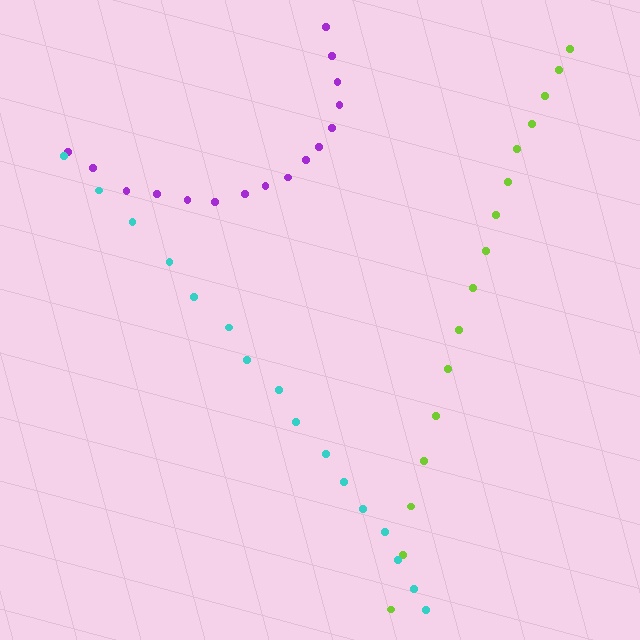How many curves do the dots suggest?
There are 3 distinct paths.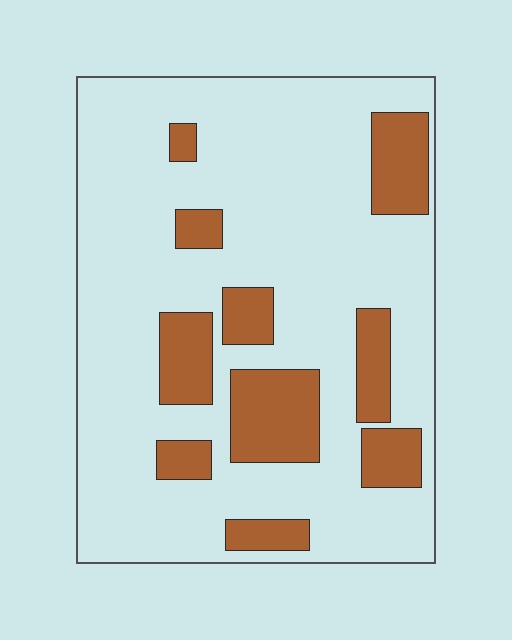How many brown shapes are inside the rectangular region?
10.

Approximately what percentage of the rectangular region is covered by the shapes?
Approximately 20%.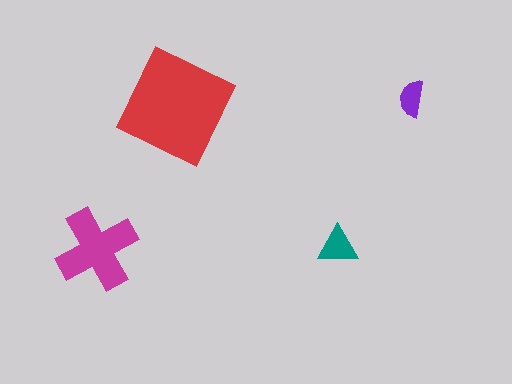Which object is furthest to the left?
The magenta cross is leftmost.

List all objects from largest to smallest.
The red diamond, the magenta cross, the teal triangle, the purple semicircle.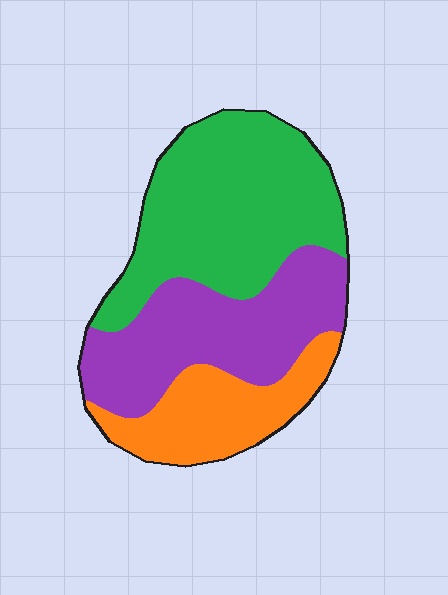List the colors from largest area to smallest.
From largest to smallest: green, purple, orange.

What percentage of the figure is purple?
Purple covers 34% of the figure.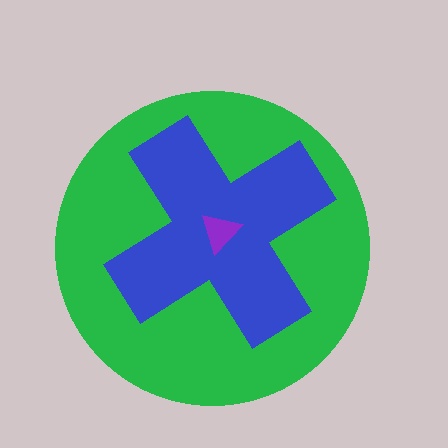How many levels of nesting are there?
3.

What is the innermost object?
The purple triangle.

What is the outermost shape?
The green circle.